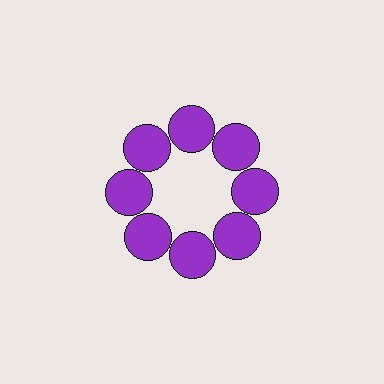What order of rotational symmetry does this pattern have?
This pattern has 8-fold rotational symmetry.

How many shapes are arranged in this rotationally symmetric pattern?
There are 8 shapes, arranged in 8 groups of 1.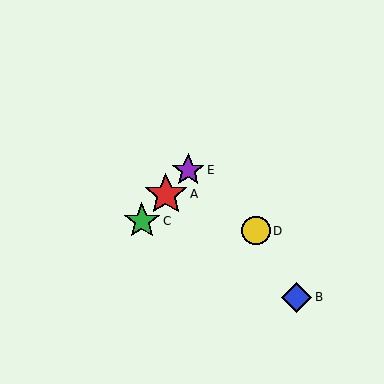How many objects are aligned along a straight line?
3 objects (A, C, E) are aligned along a straight line.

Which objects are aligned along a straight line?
Objects A, C, E are aligned along a straight line.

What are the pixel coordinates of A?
Object A is at (166, 194).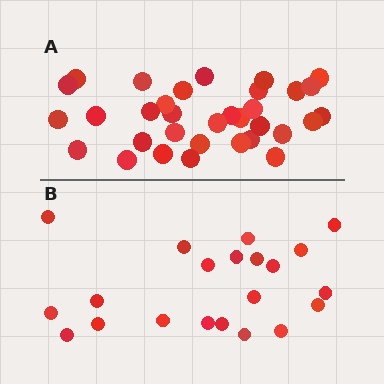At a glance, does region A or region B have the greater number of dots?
Region A (the top region) has more dots.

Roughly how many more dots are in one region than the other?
Region A has roughly 12 or so more dots than region B.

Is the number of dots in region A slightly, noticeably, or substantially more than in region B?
Region A has substantially more. The ratio is roughly 1.6 to 1.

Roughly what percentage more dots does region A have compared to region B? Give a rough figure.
About 55% more.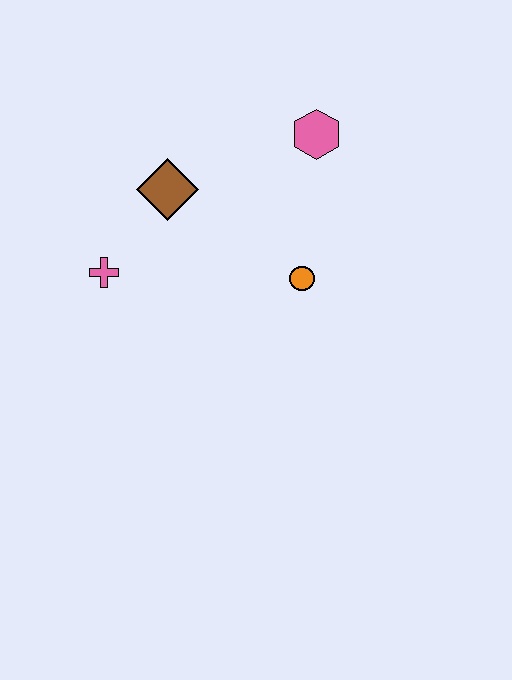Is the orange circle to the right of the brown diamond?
Yes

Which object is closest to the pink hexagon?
The orange circle is closest to the pink hexagon.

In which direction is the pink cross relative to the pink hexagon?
The pink cross is to the left of the pink hexagon.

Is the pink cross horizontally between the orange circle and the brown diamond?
No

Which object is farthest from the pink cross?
The pink hexagon is farthest from the pink cross.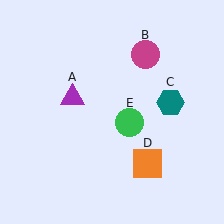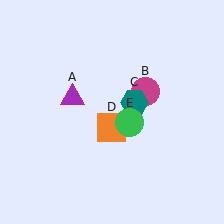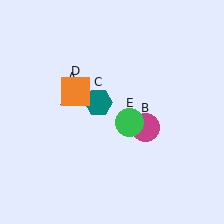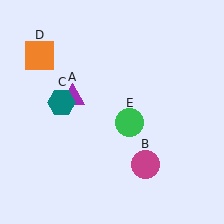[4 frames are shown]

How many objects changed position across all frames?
3 objects changed position: magenta circle (object B), teal hexagon (object C), orange square (object D).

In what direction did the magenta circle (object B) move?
The magenta circle (object B) moved down.